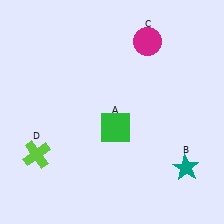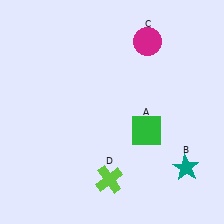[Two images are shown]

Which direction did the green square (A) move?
The green square (A) moved right.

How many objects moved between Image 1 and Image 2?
2 objects moved between the two images.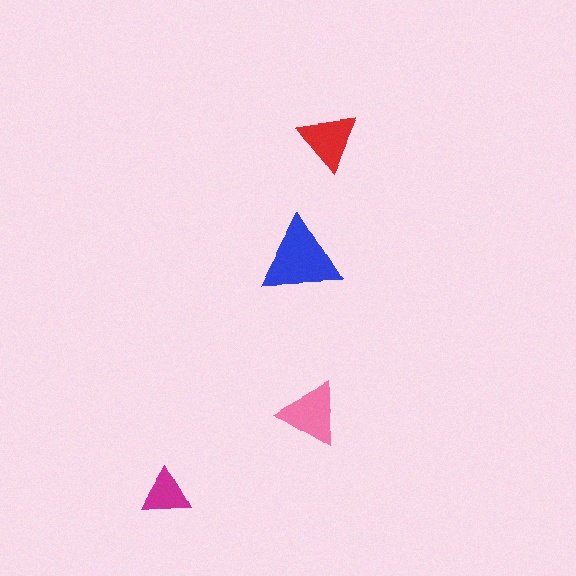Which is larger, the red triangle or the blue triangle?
The blue one.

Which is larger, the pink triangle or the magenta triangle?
The pink one.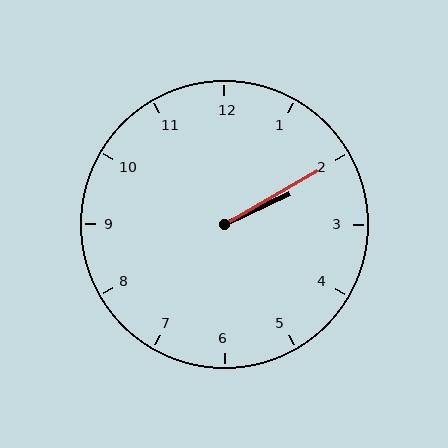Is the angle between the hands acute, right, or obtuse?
It is acute.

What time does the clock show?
2:10.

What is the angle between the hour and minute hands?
Approximately 5 degrees.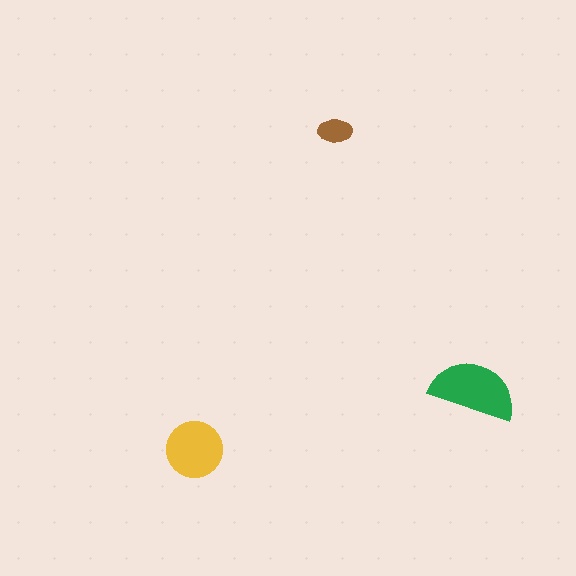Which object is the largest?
The green semicircle.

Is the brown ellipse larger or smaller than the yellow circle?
Smaller.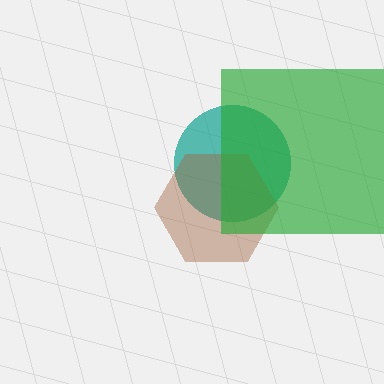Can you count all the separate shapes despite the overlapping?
Yes, there are 3 separate shapes.